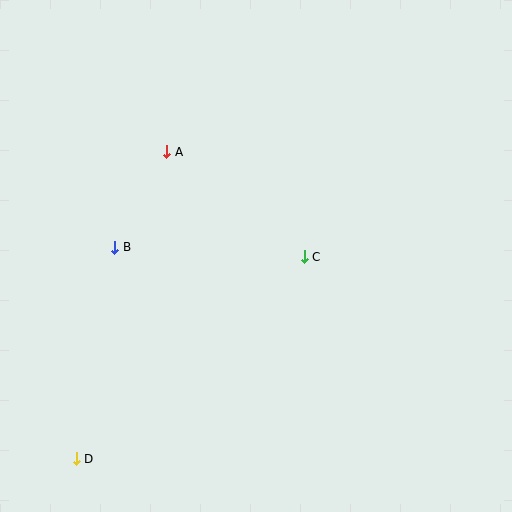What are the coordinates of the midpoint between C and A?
The midpoint between C and A is at (236, 204).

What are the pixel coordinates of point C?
Point C is at (304, 257).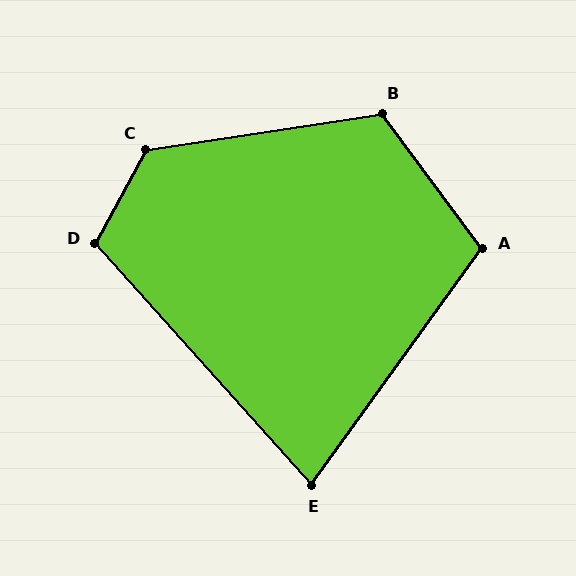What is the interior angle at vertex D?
Approximately 110 degrees (obtuse).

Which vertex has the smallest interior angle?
E, at approximately 78 degrees.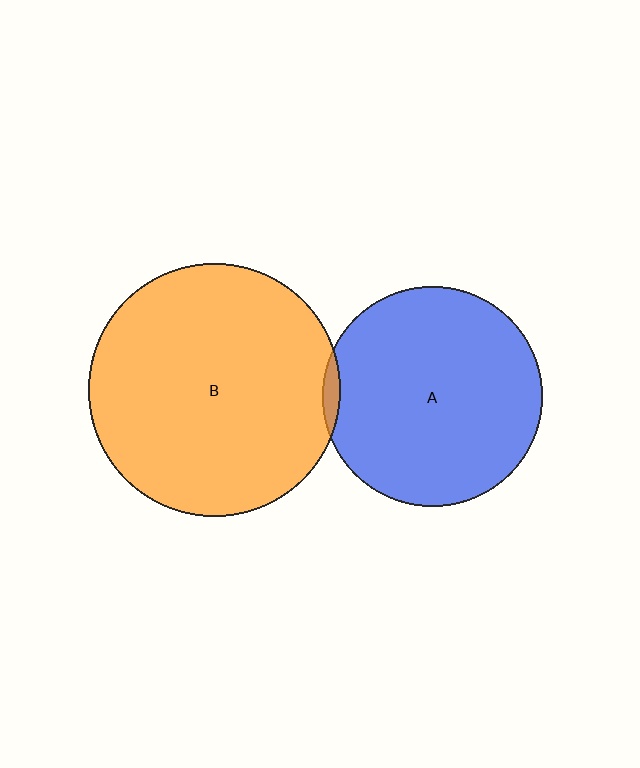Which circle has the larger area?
Circle B (orange).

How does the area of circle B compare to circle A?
Approximately 1.3 times.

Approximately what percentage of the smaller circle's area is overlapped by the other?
Approximately 5%.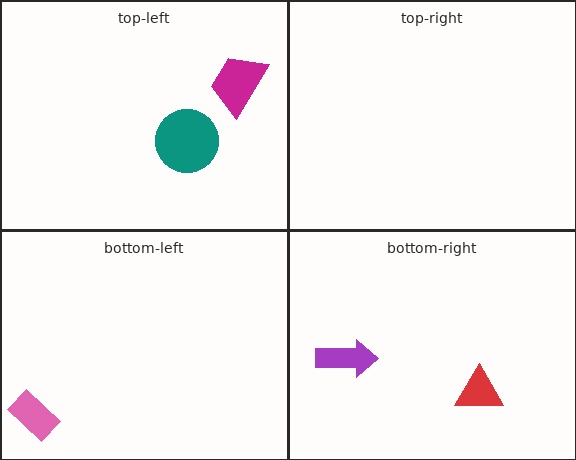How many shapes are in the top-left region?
2.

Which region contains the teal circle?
The top-left region.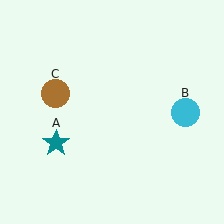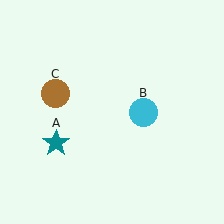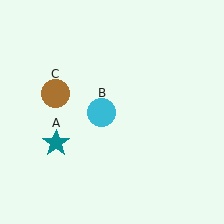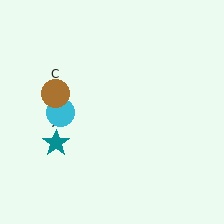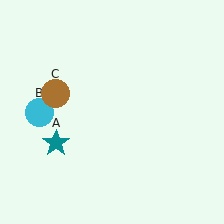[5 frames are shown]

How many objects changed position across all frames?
1 object changed position: cyan circle (object B).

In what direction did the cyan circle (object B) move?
The cyan circle (object B) moved left.